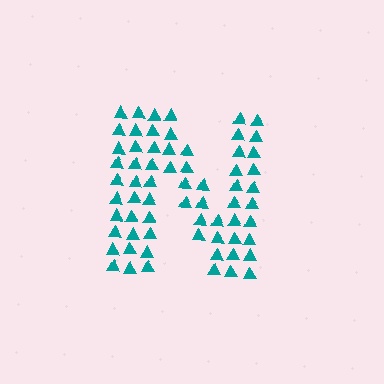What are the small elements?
The small elements are triangles.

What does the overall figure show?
The overall figure shows the letter N.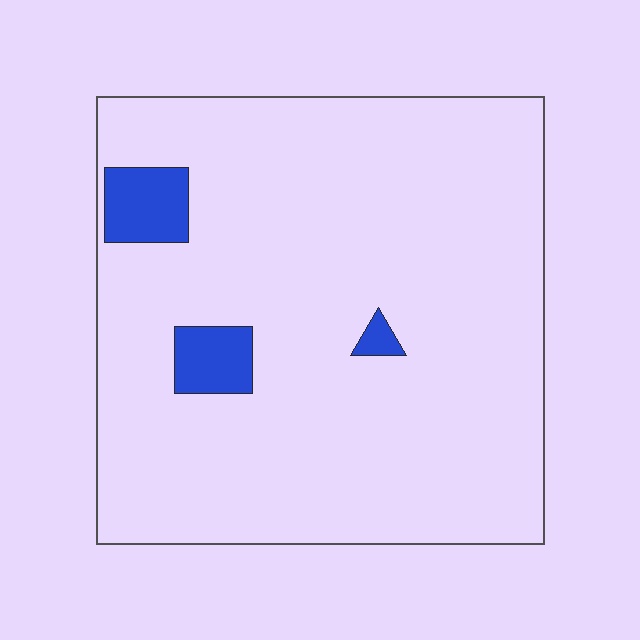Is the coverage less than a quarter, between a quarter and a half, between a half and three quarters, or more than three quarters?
Less than a quarter.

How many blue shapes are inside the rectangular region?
3.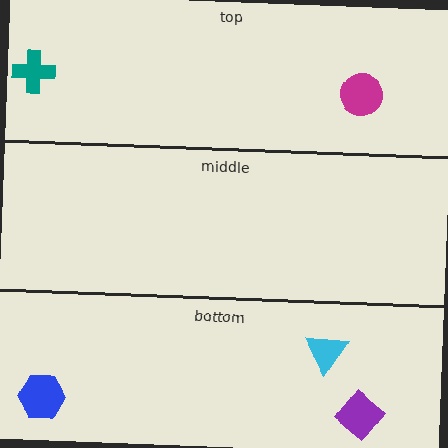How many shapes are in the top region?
2.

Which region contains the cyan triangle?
The bottom region.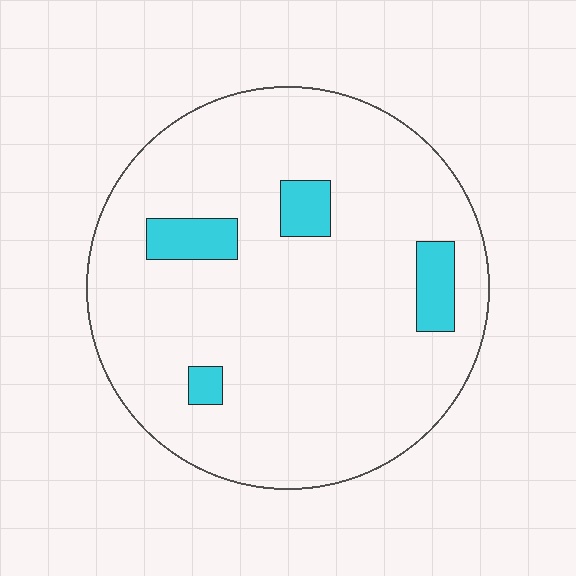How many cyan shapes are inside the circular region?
4.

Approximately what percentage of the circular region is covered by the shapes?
Approximately 10%.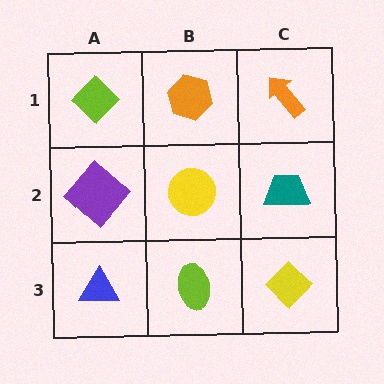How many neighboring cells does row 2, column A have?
3.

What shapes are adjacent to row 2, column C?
An orange arrow (row 1, column C), a yellow diamond (row 3, column C), a yellow circle (row 2, column B).